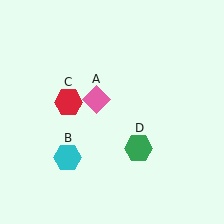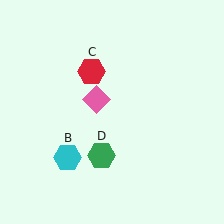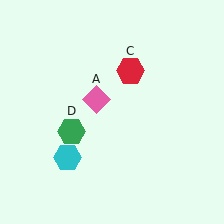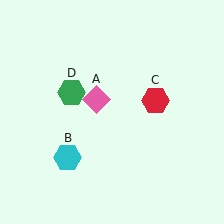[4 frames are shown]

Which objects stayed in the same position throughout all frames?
Pink diamond (object A) and cyan hexagon (object B) remained stationary.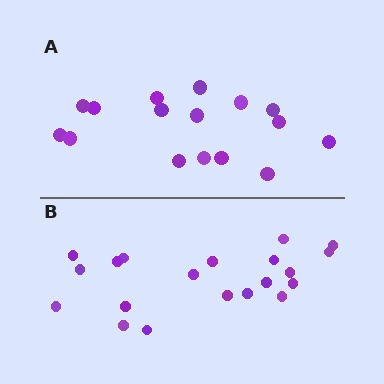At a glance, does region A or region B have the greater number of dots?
Region B (the bottom region) has more dots.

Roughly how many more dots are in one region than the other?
Region B has about 4 more dots than region A.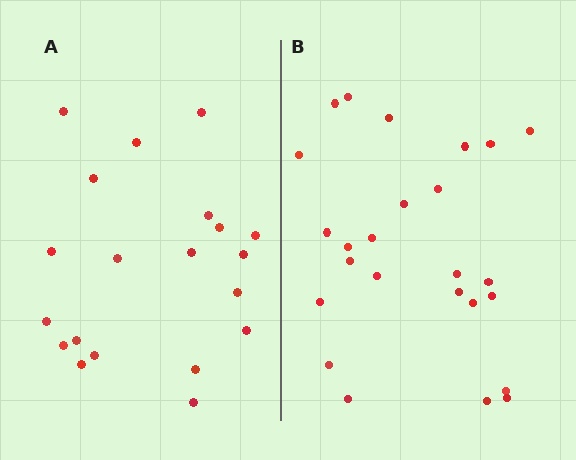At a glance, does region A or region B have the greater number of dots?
Region B (the right region) has more dots.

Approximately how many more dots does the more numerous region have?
Region B has about 5 more dots than region A.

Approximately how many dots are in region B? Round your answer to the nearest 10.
About 20 dots. (The exact count is 25, which rounds to 20.)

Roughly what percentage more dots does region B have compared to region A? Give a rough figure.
About 25% more.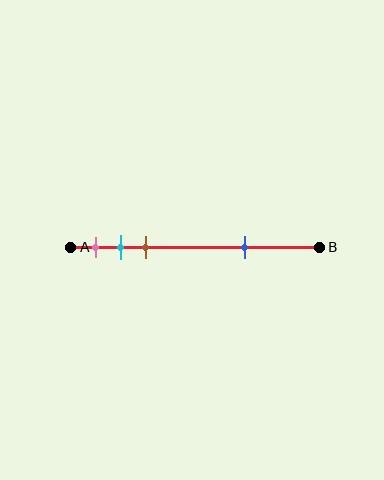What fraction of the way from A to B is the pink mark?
The pink mark is approximately 10% (0.1) of the way from A to B.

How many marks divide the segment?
There are 4 marks dividing the segment.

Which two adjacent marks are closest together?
The cyan and brown marks are the closest adjacent pair.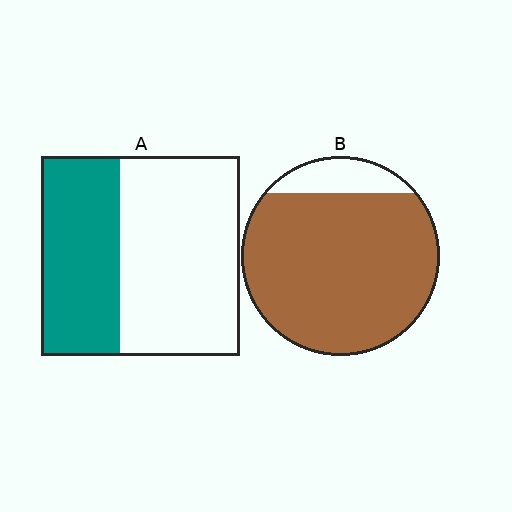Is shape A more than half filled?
No.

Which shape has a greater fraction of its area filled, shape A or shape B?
Shape B.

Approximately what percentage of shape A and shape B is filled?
A is approximately 40% and B is approximately 85%.